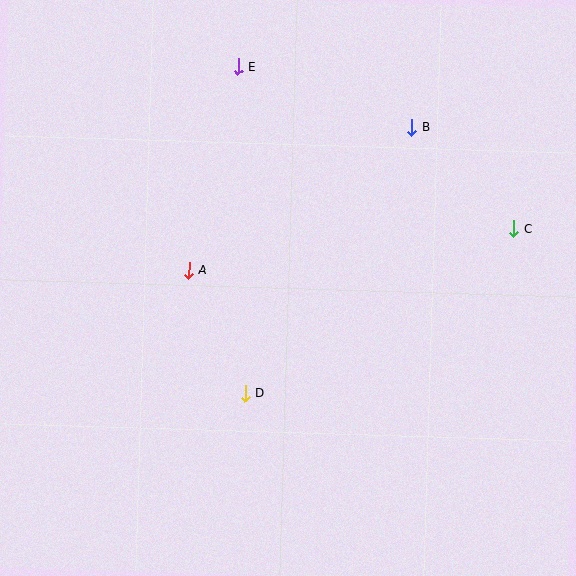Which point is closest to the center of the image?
Point A at (189, 270) is closest to the center.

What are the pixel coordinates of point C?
Point C is at (514, 229).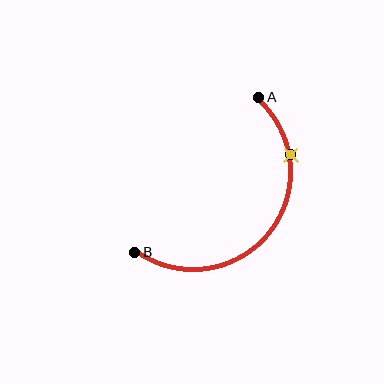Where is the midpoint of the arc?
The arc midpoint is the point on the curve farthest from the straight line joining A and B. It sits below and to the right of that line.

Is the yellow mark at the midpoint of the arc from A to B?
No. The yellow mark lies on the arc but is closer to endpoint A. The arc midpoint would be at the point on the curve equidistant along the arc from both A and B.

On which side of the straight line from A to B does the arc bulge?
The arc bulges below and to the right of the straight line connecting A and B.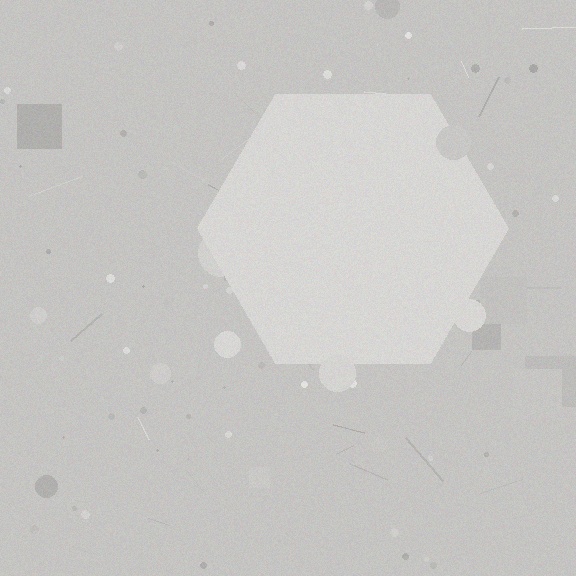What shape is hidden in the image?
A hexagon is hidden in the image.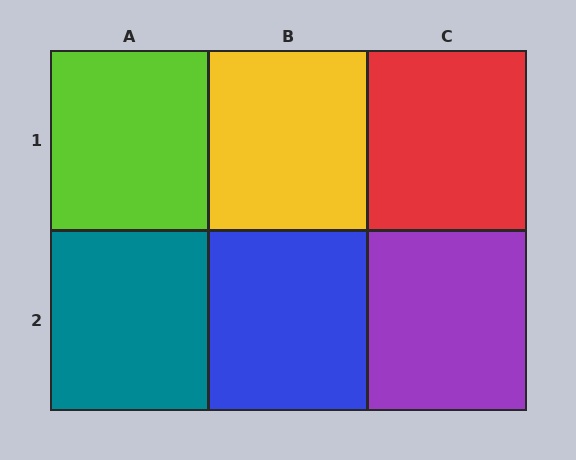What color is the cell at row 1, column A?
Lime.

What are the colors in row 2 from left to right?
Teal, blue, purple.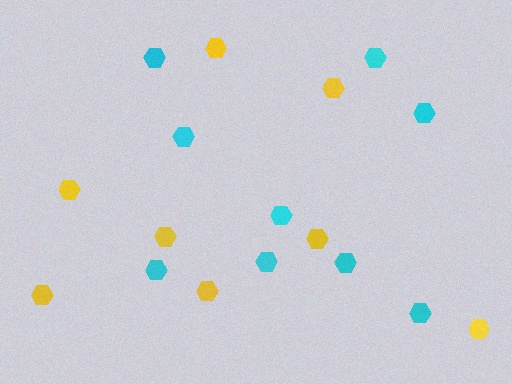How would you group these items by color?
There are 2 groups: one group of yellow hexagons (8) and one group of cyan hexagons (9).